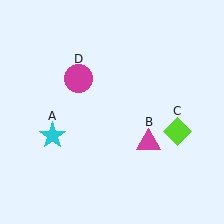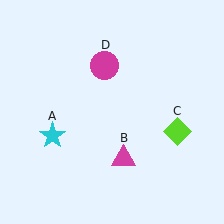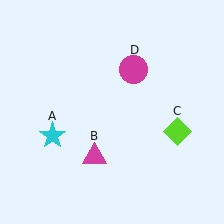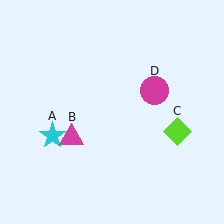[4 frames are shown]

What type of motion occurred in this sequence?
The magenta triangle (object B), magenta circle (object D) rotated clockwise around the center of the scene.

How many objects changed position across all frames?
2 objects changed position: magenta triangle (object B), magenta circle (object D).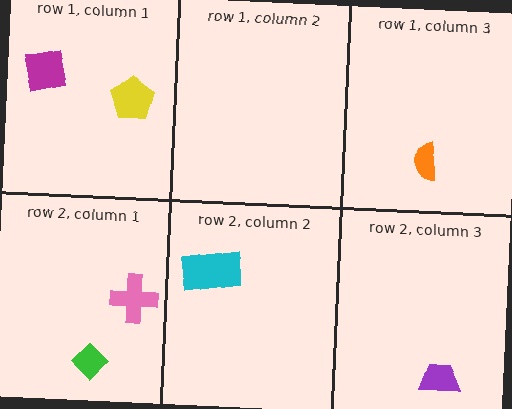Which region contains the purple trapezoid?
The row 2, column 3 region.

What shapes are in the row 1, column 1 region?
The magenta square, the yellow pentagon.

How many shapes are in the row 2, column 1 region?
2.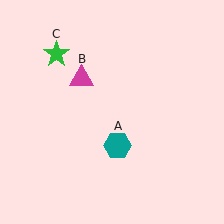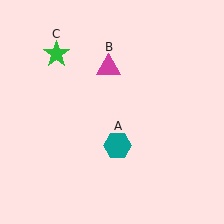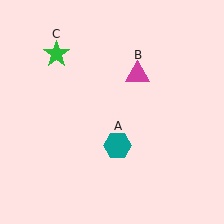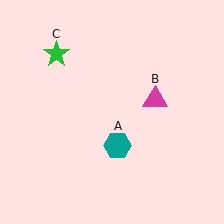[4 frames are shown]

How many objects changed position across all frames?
1 object changed position: magenta triangle (object B).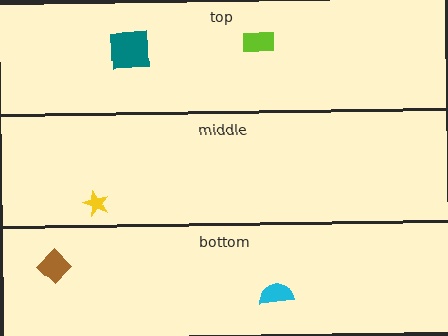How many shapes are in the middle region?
1.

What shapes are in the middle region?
The yellow star.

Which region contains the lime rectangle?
The top region.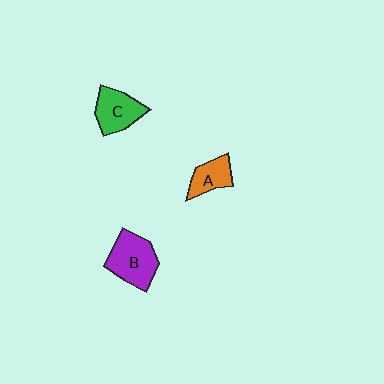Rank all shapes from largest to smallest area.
From largest to smallest: B (purple), C (green), A (orange).